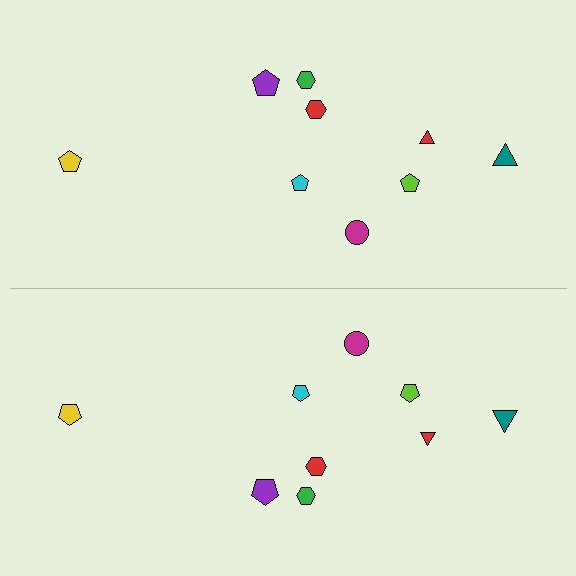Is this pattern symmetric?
Yes, this pattern has bilateral (reflection) symmetry.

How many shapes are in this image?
There are 18 shapes in this image.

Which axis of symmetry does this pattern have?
The pattern has a horizontal axis of symmetry running through the center of the image.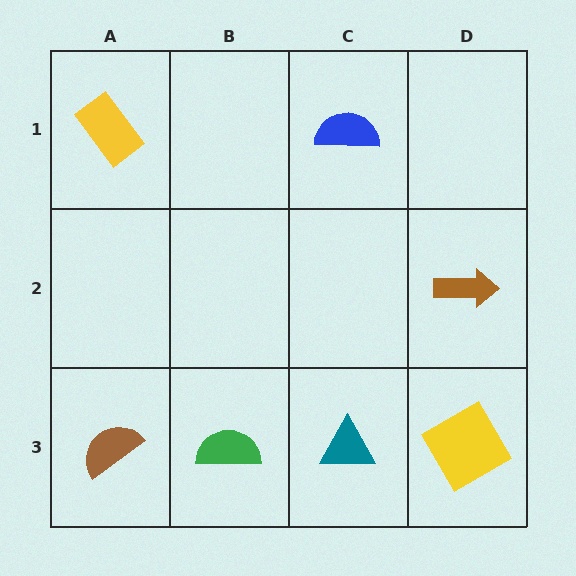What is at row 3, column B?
A green semicircle.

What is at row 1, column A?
A yellow rectangle.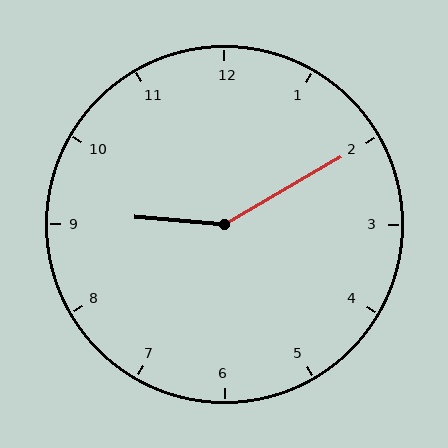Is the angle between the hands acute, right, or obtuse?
It is obtuse.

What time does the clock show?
9:10.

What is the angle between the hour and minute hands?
Approximately 145 degrees.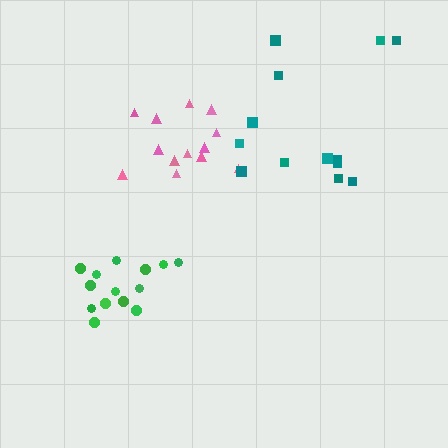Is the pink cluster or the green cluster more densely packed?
Pink.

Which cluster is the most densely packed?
Pink.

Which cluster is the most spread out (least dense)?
Teal.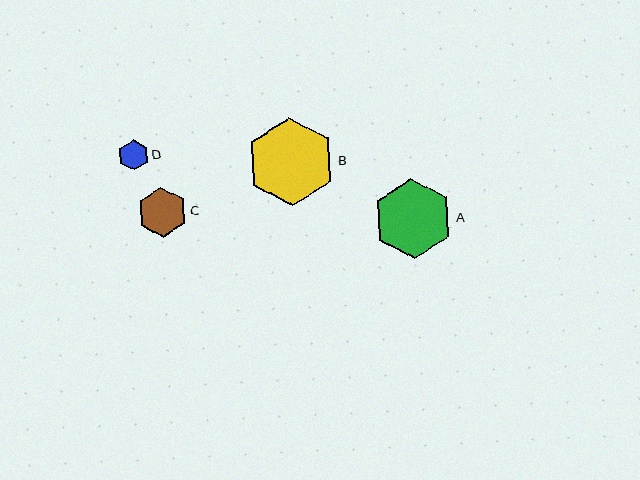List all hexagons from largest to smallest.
From largest to smallest: B, A, C, D.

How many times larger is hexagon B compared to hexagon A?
Hexagon B is approximately 1.1 times the size of hexagon A.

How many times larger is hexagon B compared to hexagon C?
Hexagon B is approximately 1.8 times the size of hexagon C.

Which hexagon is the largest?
Hexagon B is the largest with a size of approximately 88 pixels.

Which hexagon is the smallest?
Hexagon D is the smallest with a size of approximately 30 pixels.